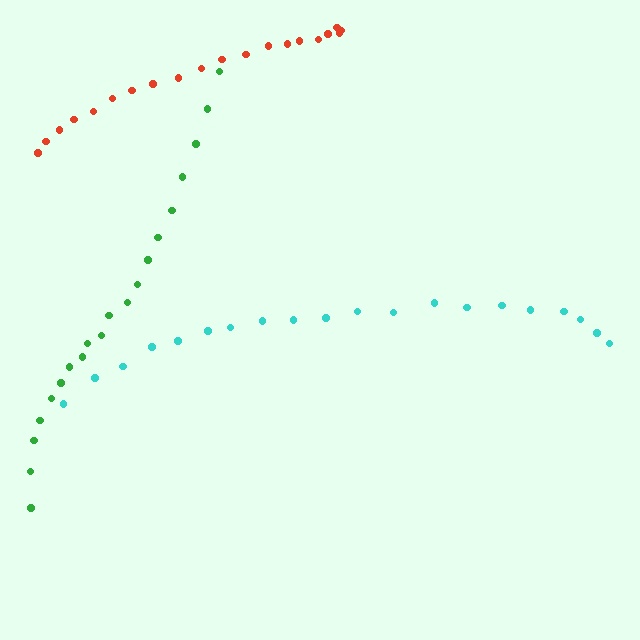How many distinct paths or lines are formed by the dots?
There are 3 distinct paths.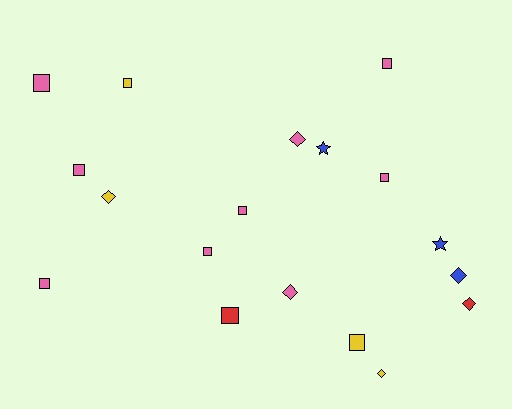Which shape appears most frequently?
Square, with 10 objects.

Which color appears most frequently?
Pink, with 9 objects.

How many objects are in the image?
There are 18 objects.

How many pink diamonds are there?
There are 2 pink diamonds.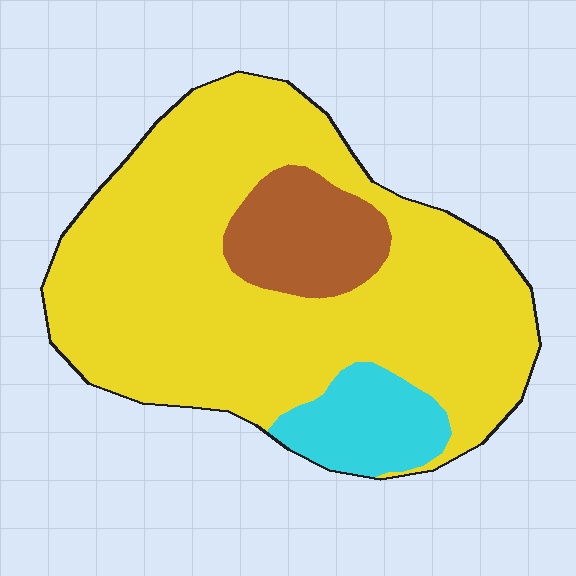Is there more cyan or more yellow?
Yellow.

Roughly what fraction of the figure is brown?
Brown takes up less than a quarter of the figure.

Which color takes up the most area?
Yellow, at roughly 75%.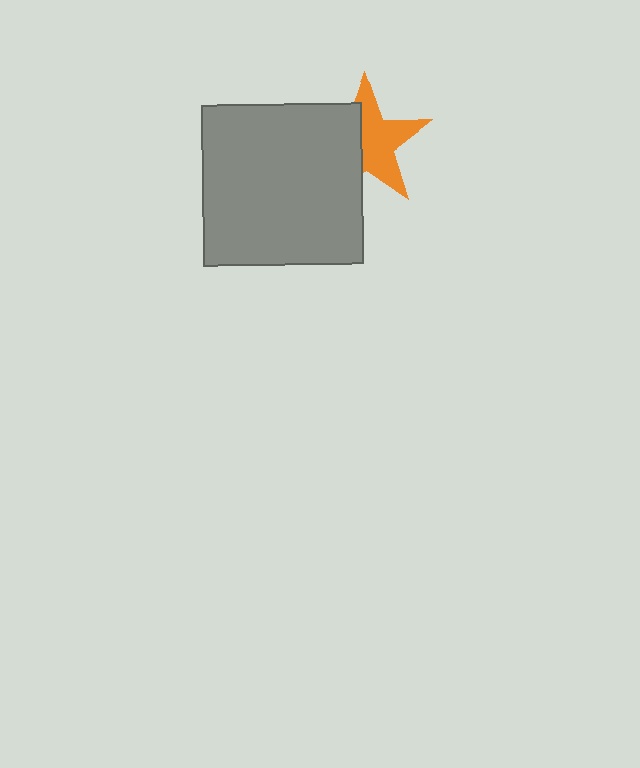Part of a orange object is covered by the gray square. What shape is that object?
It is a star.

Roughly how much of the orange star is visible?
About half of it is visible (roughly 58%).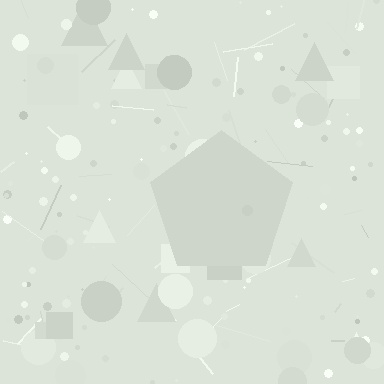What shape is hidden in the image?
A pentagon is hidden in the image.